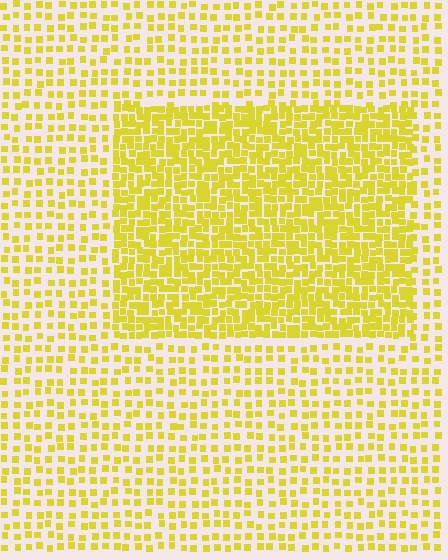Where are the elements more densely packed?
The elements are more densely packed inside the rectangle boundary.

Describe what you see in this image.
The image contains small yellow elements arranged at two different densities. A rectangle-shaped region is visible where the elements are more densely packed than the surrounding area.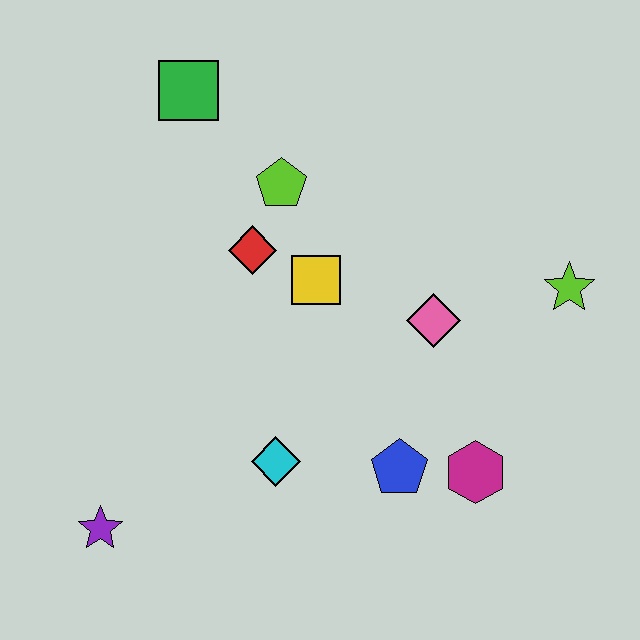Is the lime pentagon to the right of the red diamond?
Yes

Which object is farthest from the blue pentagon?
The green square is farthest from the blue pentagon.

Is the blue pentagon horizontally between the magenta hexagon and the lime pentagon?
Yes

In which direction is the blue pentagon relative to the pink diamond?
The blue pentagon is below the pink diamond.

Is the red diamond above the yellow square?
Yes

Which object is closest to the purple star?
The cyan diamond is closest to the purple star.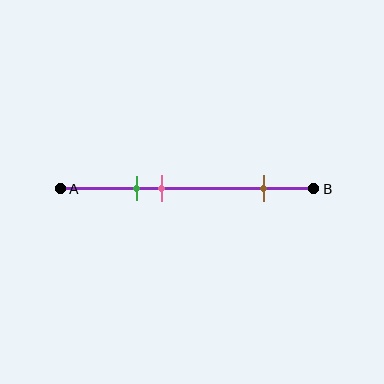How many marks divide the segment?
There are 3 marks dividing the segment.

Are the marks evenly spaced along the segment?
No, the marks are not evenly spaced.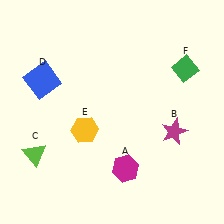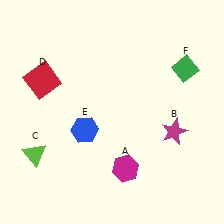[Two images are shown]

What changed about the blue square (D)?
In Image 1, D is blue. In Image 2, it changed to red.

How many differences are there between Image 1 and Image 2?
There are 2 differences between the two images.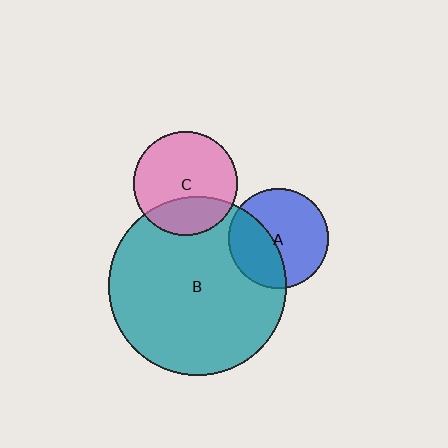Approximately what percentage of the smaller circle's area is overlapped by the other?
Approximately 30%.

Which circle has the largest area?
Circle B (teal).